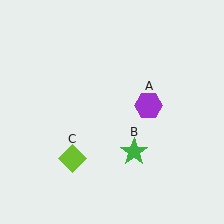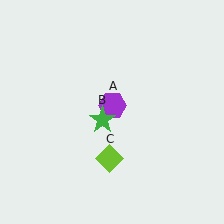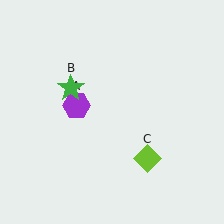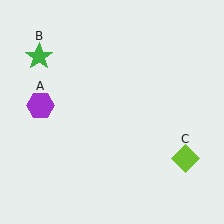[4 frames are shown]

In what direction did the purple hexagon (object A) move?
The purple hexagon (object A) moved left.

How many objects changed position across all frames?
3 objects changed position: purple hexagon (object A), green star (object B), lime diamond (object C).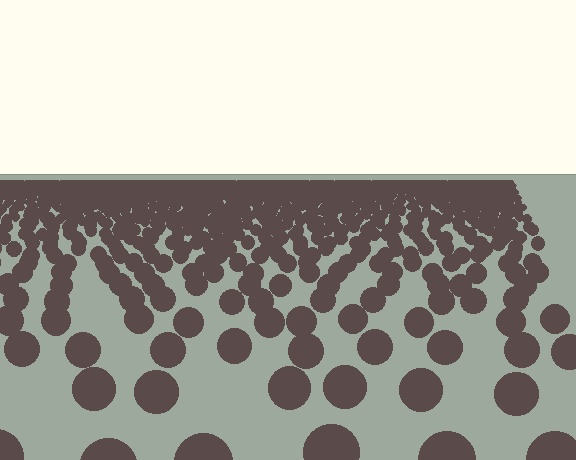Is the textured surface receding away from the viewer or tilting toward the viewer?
The surface is receding away from the viewer. Texture elements get smaller and denser toward the top.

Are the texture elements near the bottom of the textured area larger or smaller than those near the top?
Larger. Near the bottom, elements are closer to the viewer and appear at a bigger on-screen size.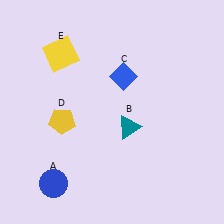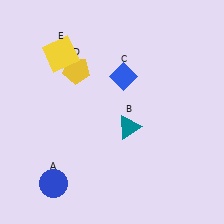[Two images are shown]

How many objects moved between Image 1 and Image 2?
1 object moved between the two images.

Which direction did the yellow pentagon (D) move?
The yellow pentagon (D) moved up.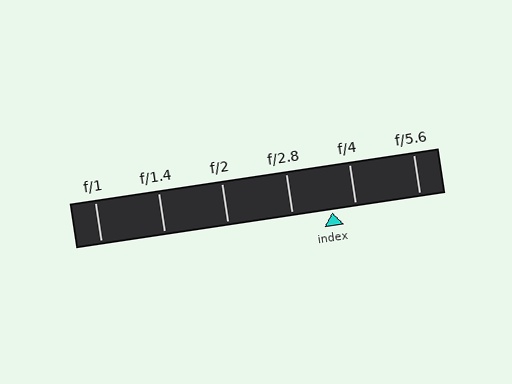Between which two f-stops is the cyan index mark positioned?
The index mark is between f/2.8 and f/4.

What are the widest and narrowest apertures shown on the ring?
The widest aperture shown is f/1 and the narrowest is f/5.6.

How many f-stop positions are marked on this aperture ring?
There are 6 f-stop positions marked.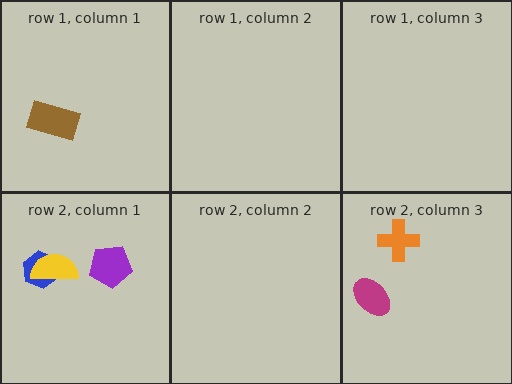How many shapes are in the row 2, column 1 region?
3.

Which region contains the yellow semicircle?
The row 2, column 1 region.